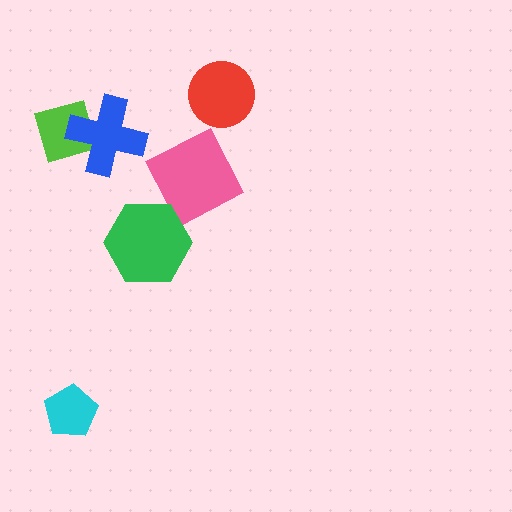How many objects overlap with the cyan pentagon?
0 objects overlap with the cyan pentagon.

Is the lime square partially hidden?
Yes, it is partially covered by another shape.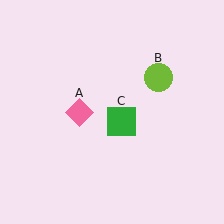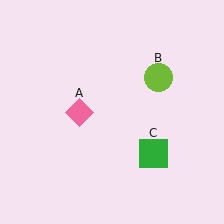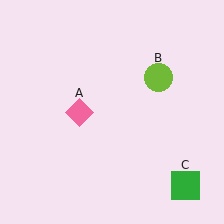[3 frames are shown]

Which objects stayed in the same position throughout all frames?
Pink diamond (object A) and lime circle (object B) remained stationary.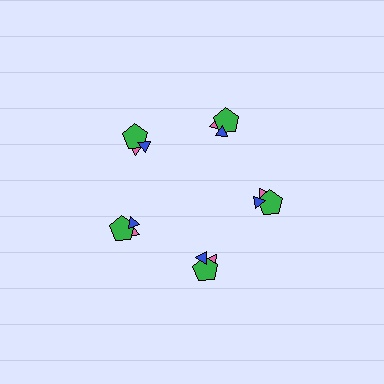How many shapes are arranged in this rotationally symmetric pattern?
There are 15 shapes, arranged in 5 groups of 3.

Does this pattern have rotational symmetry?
Yes, this pattern has 5-fold rotational symmetry. It looks the same after rotating 72 degrees around the center.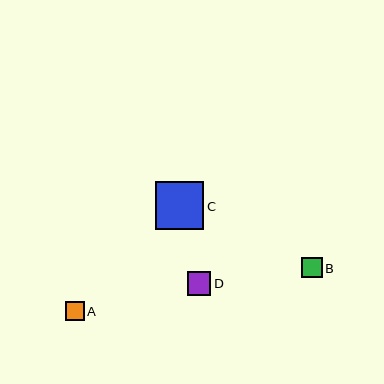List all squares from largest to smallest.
From largest to smallest: C, D, B, A.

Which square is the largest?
Square C is the largest with a size of approximately 48 pixels.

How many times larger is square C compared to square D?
Square C is approximately 2.1 times the size of square D.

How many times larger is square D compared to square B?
Square D is approximately 1.1 times the size of square B.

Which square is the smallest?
Square A is the smallest with a size of approximately 19 pixels.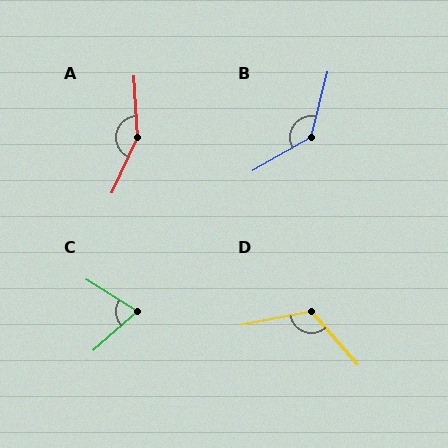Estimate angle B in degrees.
Approximately 134 degrees.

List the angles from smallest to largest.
C (74°), D (120°), B (134°), A (151°).